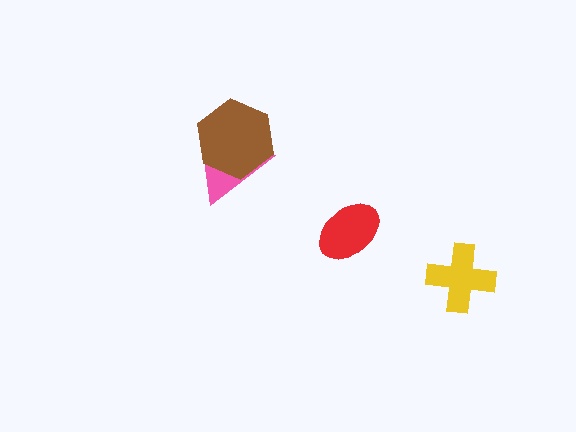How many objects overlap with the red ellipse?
0 objects overlap with the red ellipse.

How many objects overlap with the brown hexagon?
1 object overlaps with the brown hexagon.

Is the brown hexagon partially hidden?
No, no other shape covers it.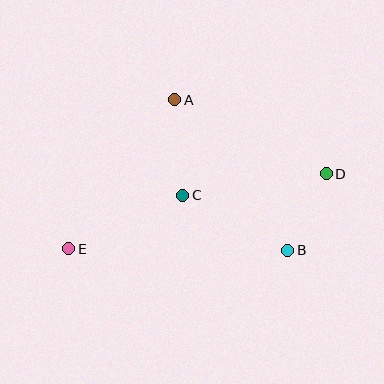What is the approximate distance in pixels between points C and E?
The distance between C and E is approximately 126 pixels.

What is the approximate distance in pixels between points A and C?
The distance between A and C is approximately 95 pixels.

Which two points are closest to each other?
Points B and D are closest to each other.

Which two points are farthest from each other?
Points D and E are farthest from each other.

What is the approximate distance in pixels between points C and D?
The distance between C and D is approximately 145 pixels.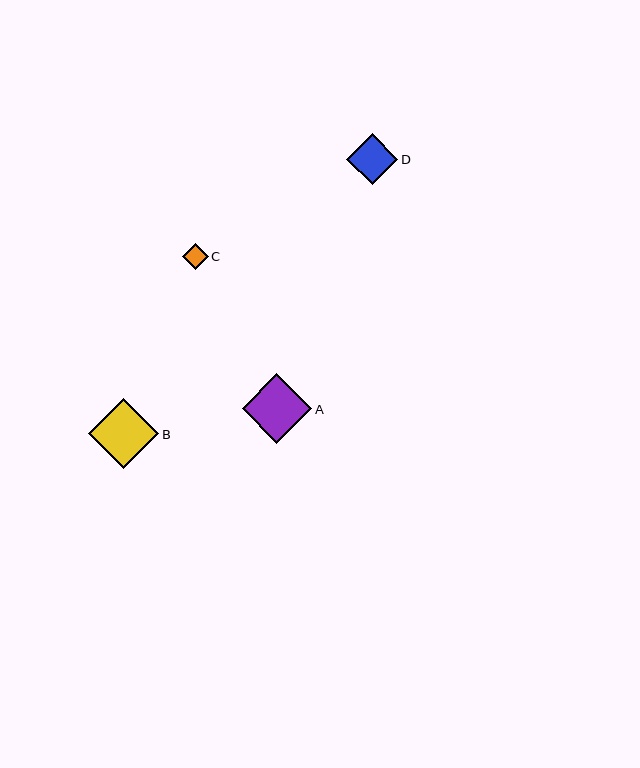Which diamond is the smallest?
Diamond C is the smallest with a size of approximately 25 pixels.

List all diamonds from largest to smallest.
From largest to smallest: B, A, D, C.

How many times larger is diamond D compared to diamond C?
Diamond D is approximately 2.0 times the size of diamond C.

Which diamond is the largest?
Diamond B is the largest with a size of approximately 70 pixels.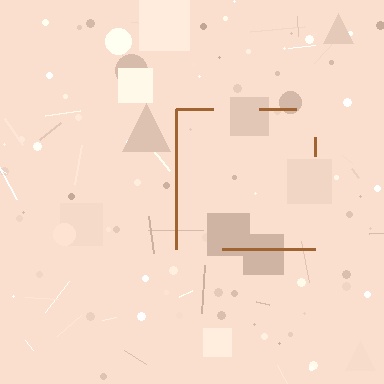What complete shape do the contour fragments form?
The contour fragments form a square.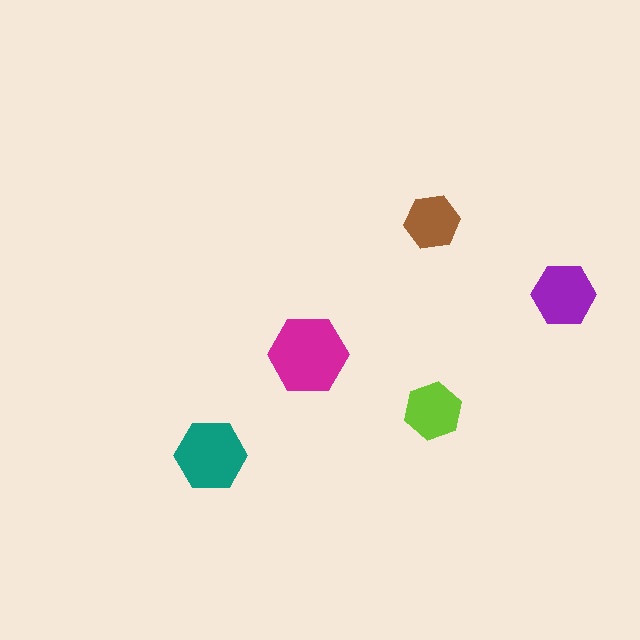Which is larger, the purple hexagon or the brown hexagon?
The purple one.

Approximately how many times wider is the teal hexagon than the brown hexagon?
About 1.5 times wider.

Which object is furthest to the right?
The purple hexagon is rightmost.